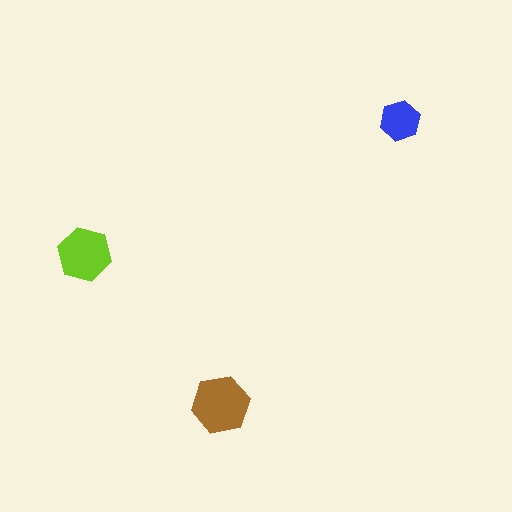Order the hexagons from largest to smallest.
the brown one, the lime one, the blue one.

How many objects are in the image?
There are 3 objects in the image.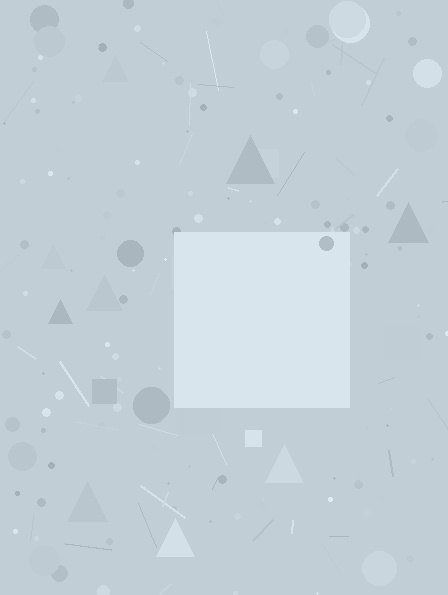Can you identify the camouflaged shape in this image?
The camouflaged shape is a square.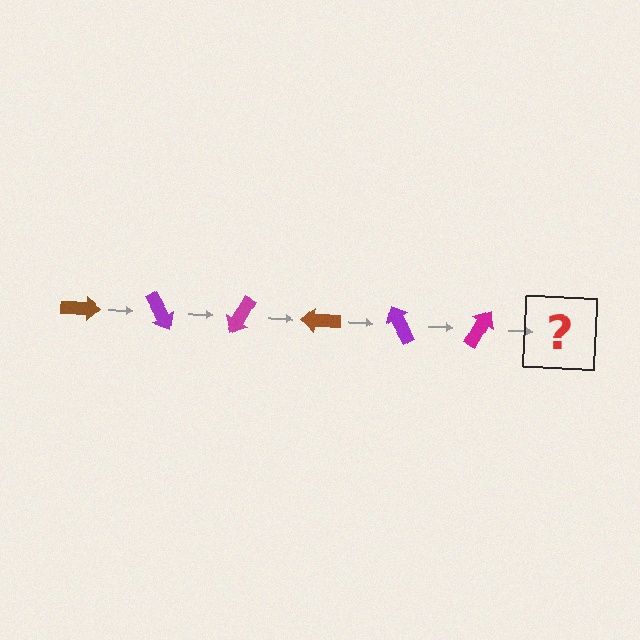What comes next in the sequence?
The next element should be a brown arrow, rotated 360 degrees from the start.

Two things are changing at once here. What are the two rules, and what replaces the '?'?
The two rules are that it rotates 60 degrees each step and the color cycles through brown, purple, and magenta. The '?' should be a brown arrow, rotated 360 degrees from the start.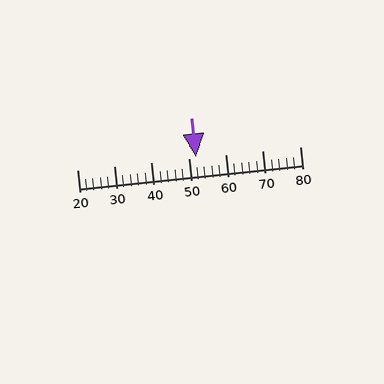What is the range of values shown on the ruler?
The ruler shows values from 20 to 80.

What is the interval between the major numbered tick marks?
The major tick marks are spaced 10 units apart.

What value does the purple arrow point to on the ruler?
The purple arrow points to approximately 52.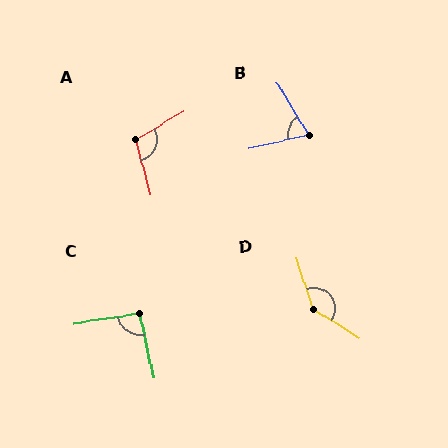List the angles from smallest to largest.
B (72°), C (93°), A (106°), D (141°).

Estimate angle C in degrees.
Approximately 93 degrees.